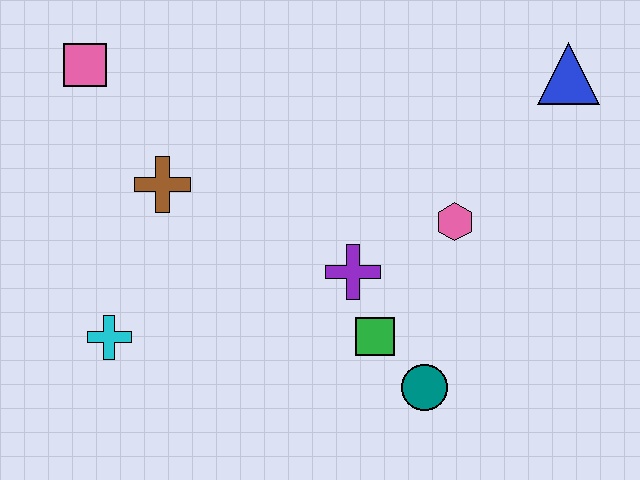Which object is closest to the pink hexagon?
The purple cross is closest to the pink hexagon.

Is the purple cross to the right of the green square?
No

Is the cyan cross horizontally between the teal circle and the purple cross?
No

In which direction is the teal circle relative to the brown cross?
The teal circle is to the right of the brown cross.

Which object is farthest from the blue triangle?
The cyan cross is farthest from the blue triangle.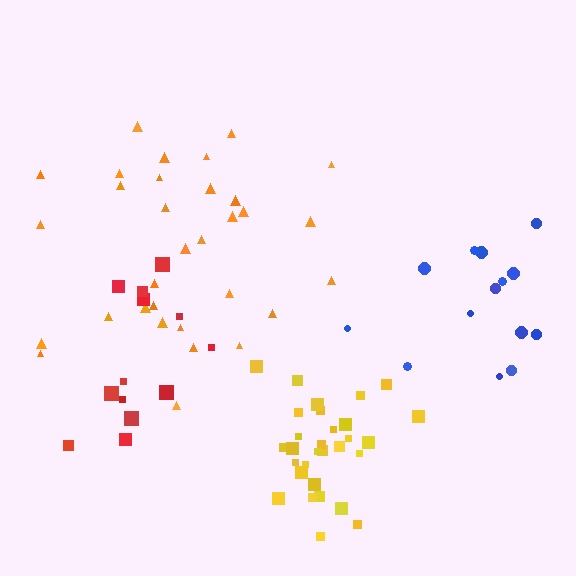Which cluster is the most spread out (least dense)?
Blue.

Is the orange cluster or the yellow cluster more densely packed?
Yellow.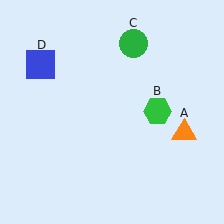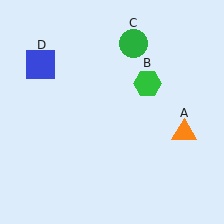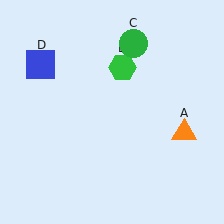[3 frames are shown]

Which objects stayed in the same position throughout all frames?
Orange triangle (object A) and green circle (object C) and blue square (object D) remained stationary.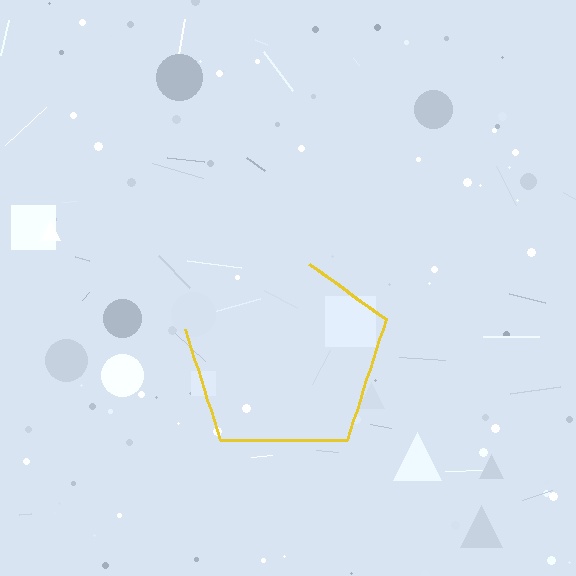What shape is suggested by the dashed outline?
The dashed outline suggests a pentagon.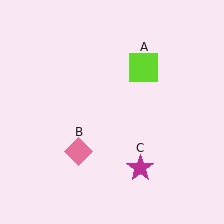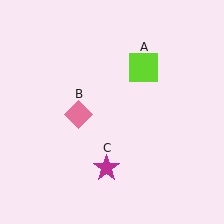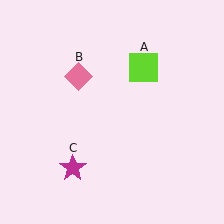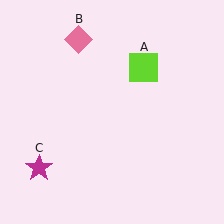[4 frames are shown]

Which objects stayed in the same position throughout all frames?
Lime square (object A) remained stationary.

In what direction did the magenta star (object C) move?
The magenta star (object C) moved left.